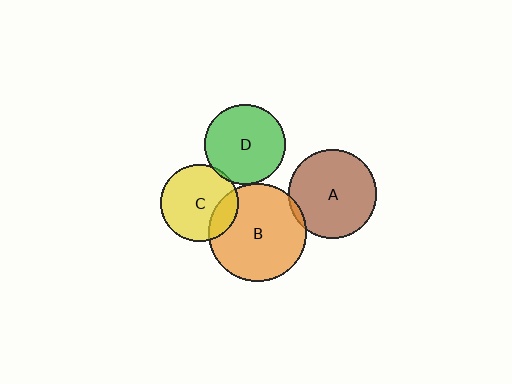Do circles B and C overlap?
Yes.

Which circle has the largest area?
Circle B (orange).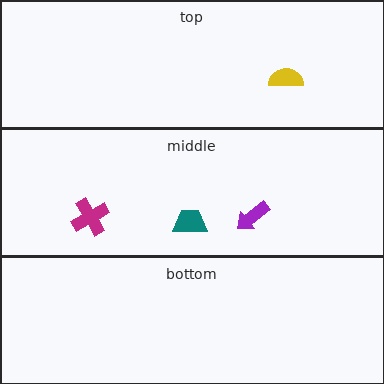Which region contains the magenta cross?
The middle region.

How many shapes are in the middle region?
3.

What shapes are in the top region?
The yellow semicircle.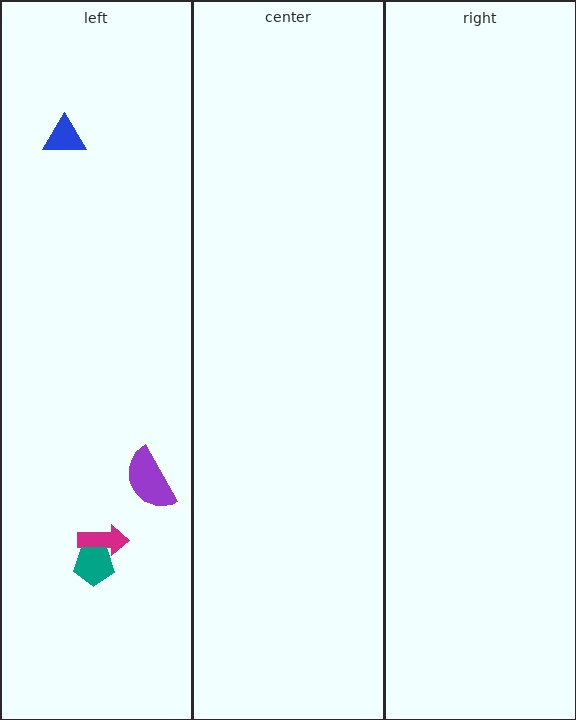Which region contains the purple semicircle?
The left region.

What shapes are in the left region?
The purple semicircle, the magenta arrow, the blue triangle, the teal pentagon.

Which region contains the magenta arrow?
The left region.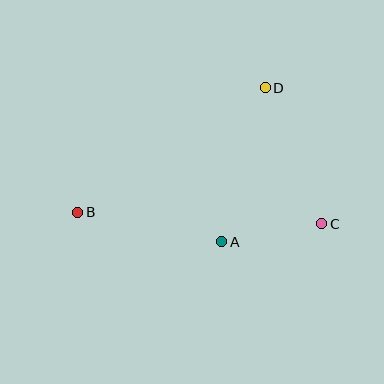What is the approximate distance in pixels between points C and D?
The distance between C and D is approximately 147 pixels.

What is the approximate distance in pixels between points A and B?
The distance between A and B is approximately 147 pixels.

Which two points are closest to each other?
Points A and C are closest to each other.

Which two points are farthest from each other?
Points B and C are farthest from each other.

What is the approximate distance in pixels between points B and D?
The distance between B and D is approximately 225 pixels.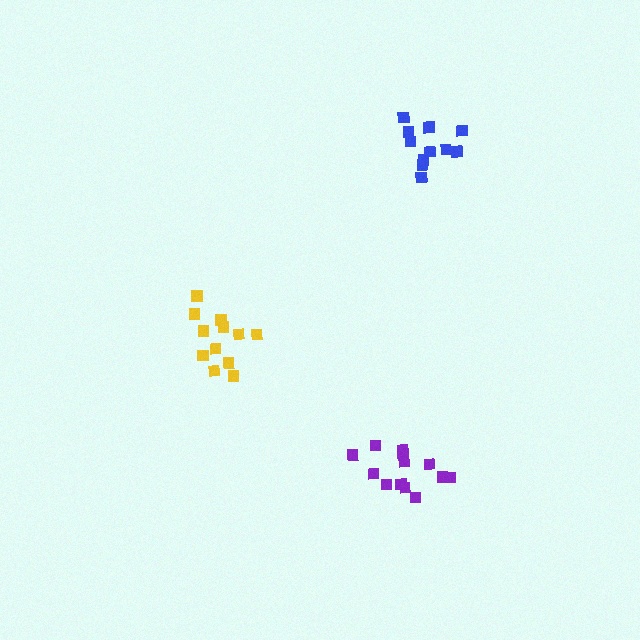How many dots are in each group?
Group 1: 12 dots, Group 2: 13 dots, Group 3: 12 dots (37 total).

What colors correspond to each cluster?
The clusters are colored: blue, purple, yellow.